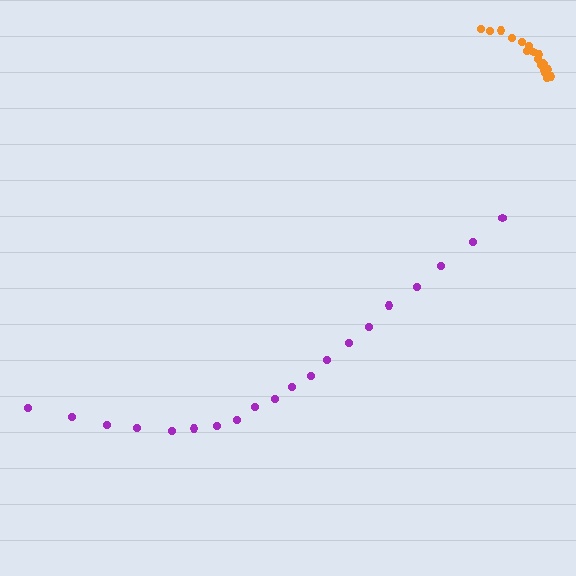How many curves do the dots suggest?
There are 2 distinct paths.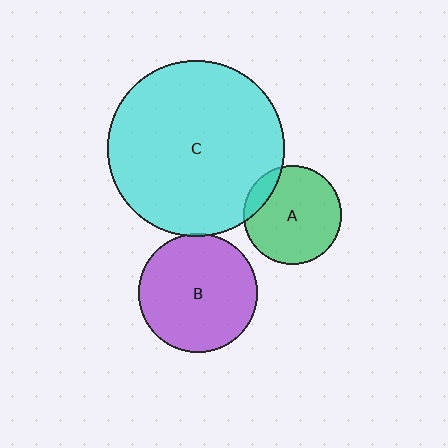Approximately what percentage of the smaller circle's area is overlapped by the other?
Approximately 5%.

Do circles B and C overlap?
Yes.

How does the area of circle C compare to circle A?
Approximately 3.2 times.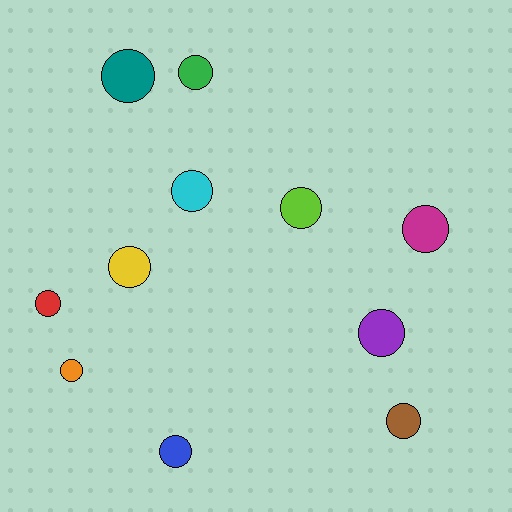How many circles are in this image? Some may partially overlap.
There are 11 circles.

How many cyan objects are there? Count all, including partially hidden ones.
There is 1 cyan object.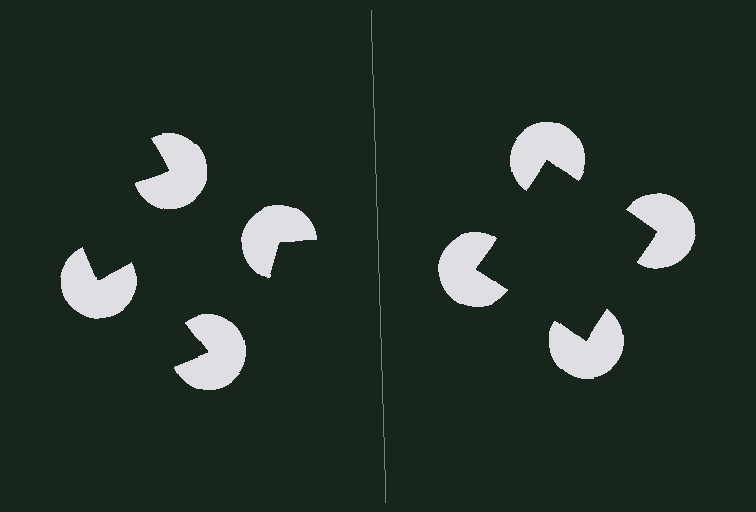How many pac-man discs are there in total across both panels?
8 — 4 on each side.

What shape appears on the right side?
An illusory square.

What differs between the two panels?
The pac-man discs are positioned identically on both sides; only the wedge orientations differ. On the right they align to a square; on the left they are misaligned.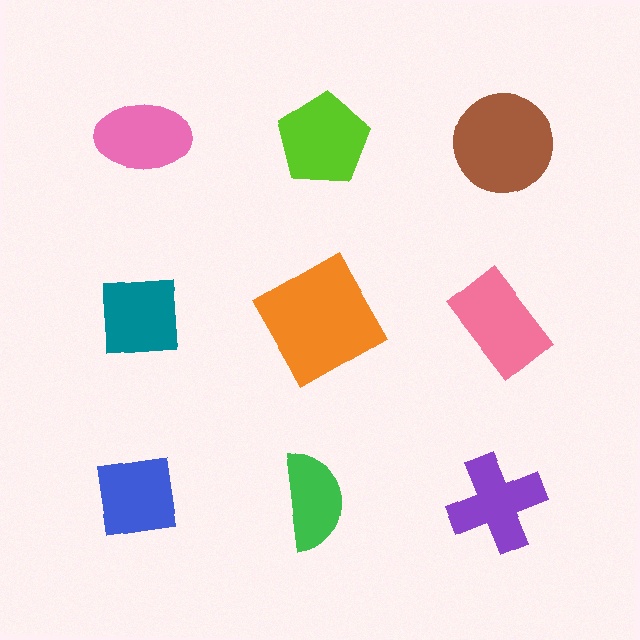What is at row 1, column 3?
A brown circle.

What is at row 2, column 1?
A teal square.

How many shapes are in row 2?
3 shapes.